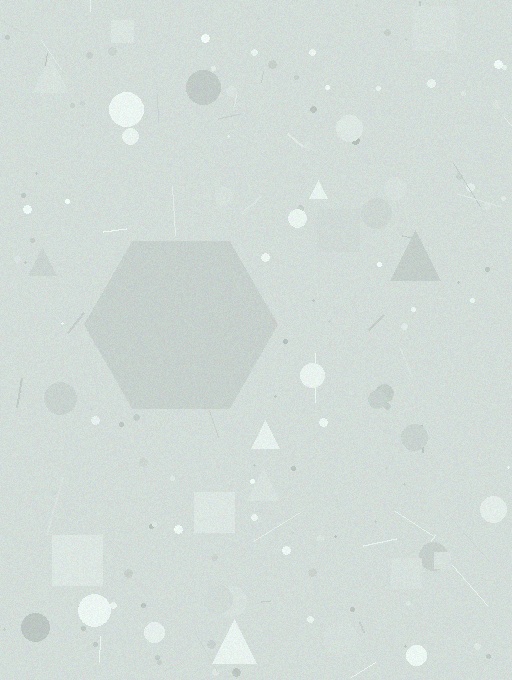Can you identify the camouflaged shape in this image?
The camouflaged shape is a hexagon.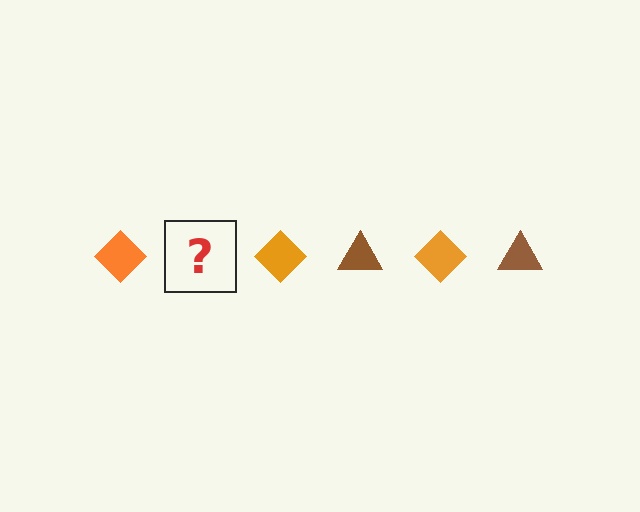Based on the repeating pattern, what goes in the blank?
The blank should be a brown triangle.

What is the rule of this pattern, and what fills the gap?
The rule is that the pattern alternates between orange diamond and brown triangle. The gap should be filled with a brown triangle.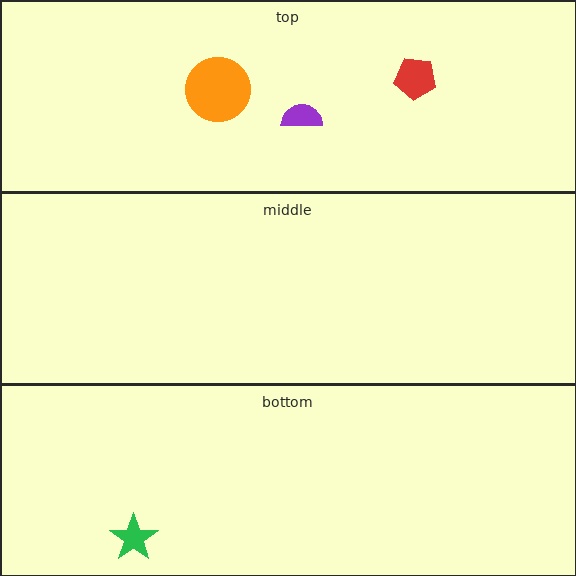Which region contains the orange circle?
The top region.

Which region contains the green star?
The bottom region.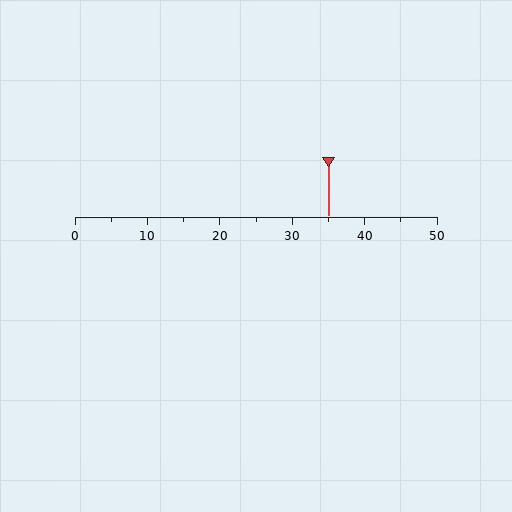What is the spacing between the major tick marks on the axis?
The major ticks are spaced 10 apart.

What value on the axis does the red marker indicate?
The marker indicates approximately 35.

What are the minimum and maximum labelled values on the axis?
The axis runs from 0 to 50.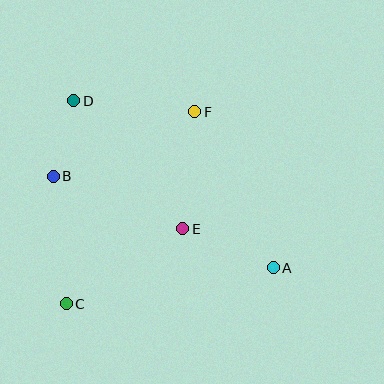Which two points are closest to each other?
Points B and D are closest to each other.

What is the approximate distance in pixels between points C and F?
The distance between C and F is approximately 231 pixels.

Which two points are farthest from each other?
Points A and D are farthest from each other.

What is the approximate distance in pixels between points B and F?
The distance between B and F is approximately 155 pixels.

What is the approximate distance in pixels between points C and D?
The distance between C and D is approximately 203 pixels.